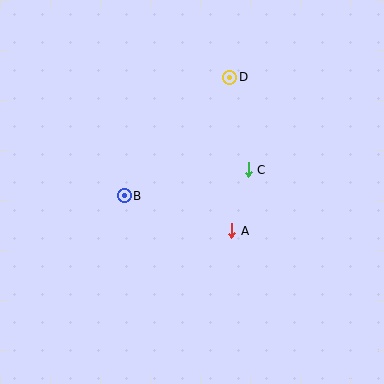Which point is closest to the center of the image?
Point A at (232, 231) is closest to the center.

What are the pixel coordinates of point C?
Point C is at (248, 170).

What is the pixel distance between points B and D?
The distance between B and D is 159 pixels.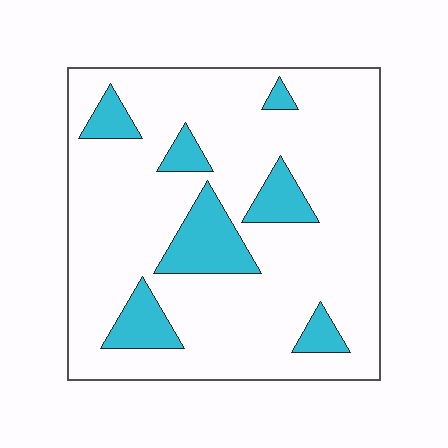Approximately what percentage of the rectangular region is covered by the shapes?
Approximately 15%.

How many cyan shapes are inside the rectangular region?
7.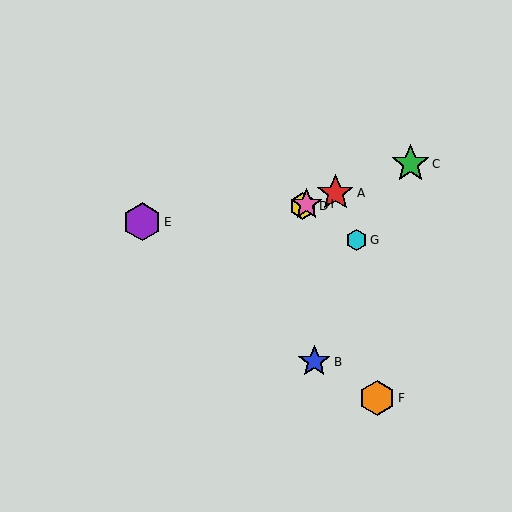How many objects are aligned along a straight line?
4 objects (A, C, D, H) are aligned along a straight line.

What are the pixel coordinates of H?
Object H is at (307, 204).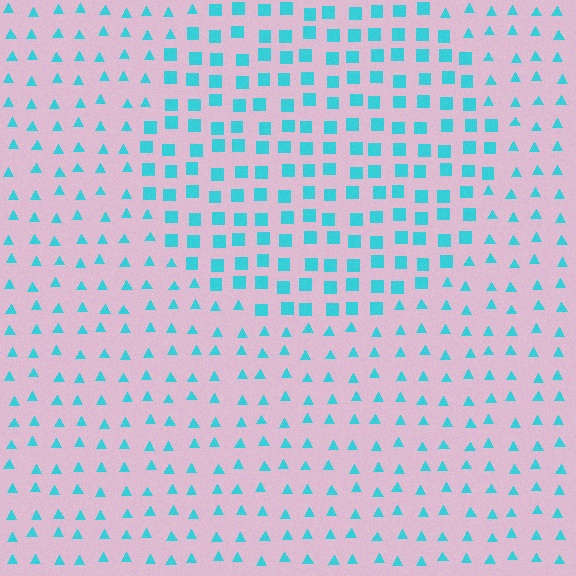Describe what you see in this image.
The image is filled with small cyan elements arranged in a uniform grid. A circle-shaped region contains squares, while the surrounding area contains triangles. The boundary is defined purely by the change in element shape.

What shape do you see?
I see a circle.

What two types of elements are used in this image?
The image uses squares inside the circle region and triangles outside it.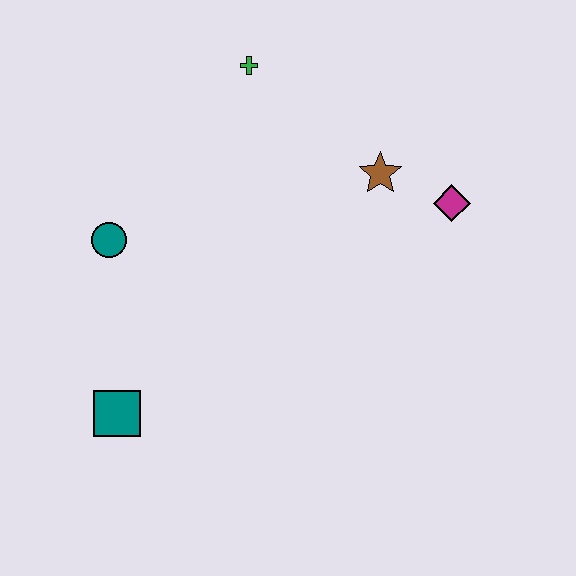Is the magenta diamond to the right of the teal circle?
Yes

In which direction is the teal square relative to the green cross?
The teal square is below the green cross.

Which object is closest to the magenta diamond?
The brown star is closest to the magenta diamond.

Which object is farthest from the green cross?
The teal square is farthest from the green cross.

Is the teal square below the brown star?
Yes